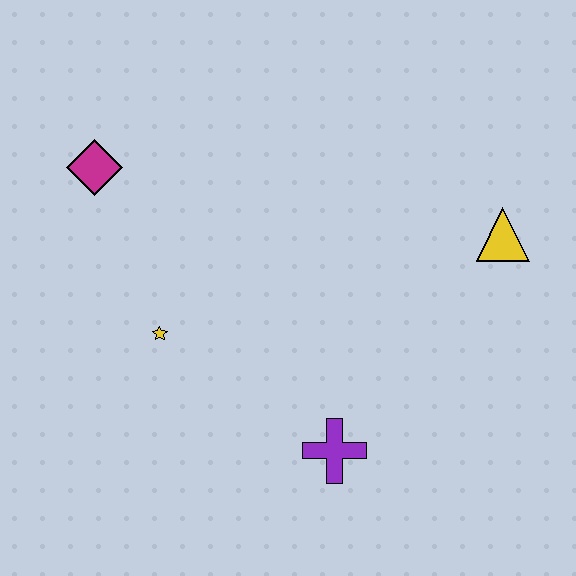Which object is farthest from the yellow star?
The yellow triangle is farthest from the yellow star.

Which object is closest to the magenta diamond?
The yellow star is closest to the magenta diamond.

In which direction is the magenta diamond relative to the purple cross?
The magenta diamond is above the purple cross.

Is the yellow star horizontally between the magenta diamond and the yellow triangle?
Yes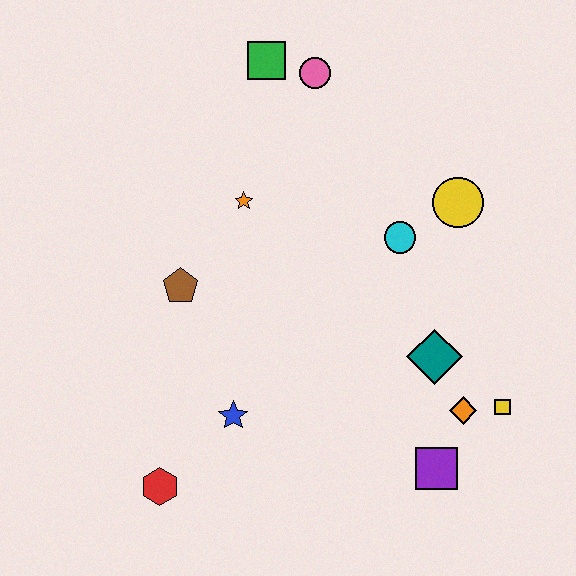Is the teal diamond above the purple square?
Yes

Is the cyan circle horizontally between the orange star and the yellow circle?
Yes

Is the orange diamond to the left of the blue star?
No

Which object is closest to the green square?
The pink circle is closest to the green square.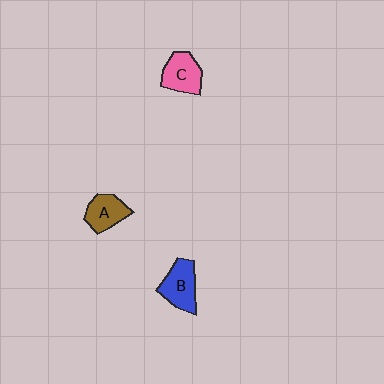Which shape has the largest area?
Shape B (blue).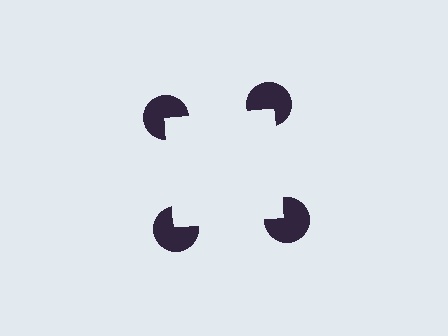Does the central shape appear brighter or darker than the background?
It typically appears slightly brighter than the background, even though no actual brightness change is drawn.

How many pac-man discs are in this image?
There are 4 — one at each vertex of the illusory square.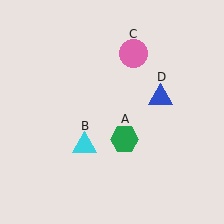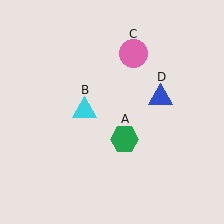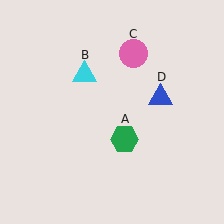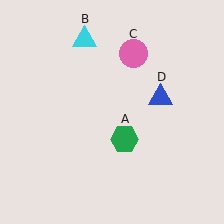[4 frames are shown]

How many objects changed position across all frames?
1 object changed position: cyan triangle (object B).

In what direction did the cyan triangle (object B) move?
The cyan triangle (object B) moved up.